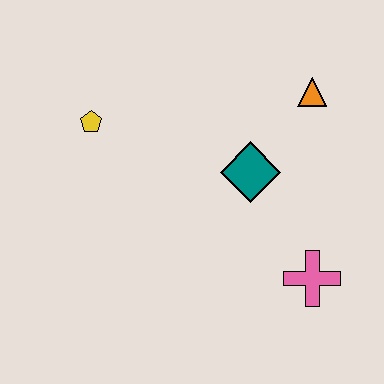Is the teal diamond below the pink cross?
No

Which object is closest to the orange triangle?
The teal diamond is closest to the orange triangle.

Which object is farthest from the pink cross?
The yellow pentagon is farthest from the pink cross.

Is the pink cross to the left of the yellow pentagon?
No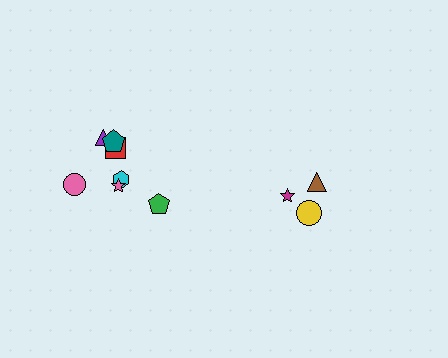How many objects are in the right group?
There are 3 objects.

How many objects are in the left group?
There are 7 objects.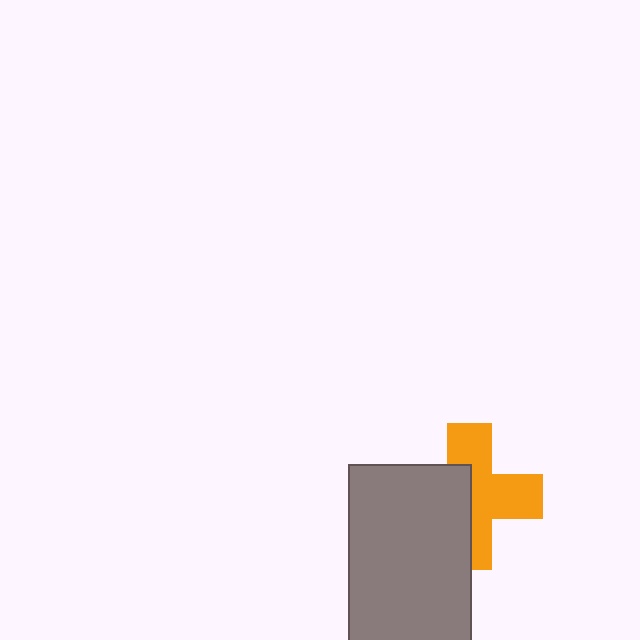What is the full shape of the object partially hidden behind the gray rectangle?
The partially hidden object is an orange cross.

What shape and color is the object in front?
The object in front is a gray rectangle.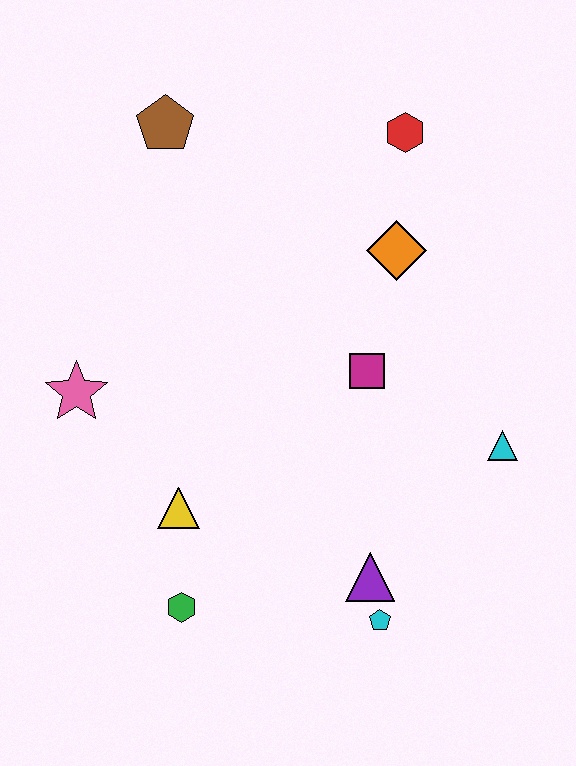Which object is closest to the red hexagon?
The orange diamond is closest to the red hexagon.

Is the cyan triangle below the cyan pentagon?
No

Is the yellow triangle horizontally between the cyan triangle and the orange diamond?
No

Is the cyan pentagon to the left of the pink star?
No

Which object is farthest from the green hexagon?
The red hexagon is farthest from the green hexagon.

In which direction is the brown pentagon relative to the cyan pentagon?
The brown pentagon is above the cyan pentagon.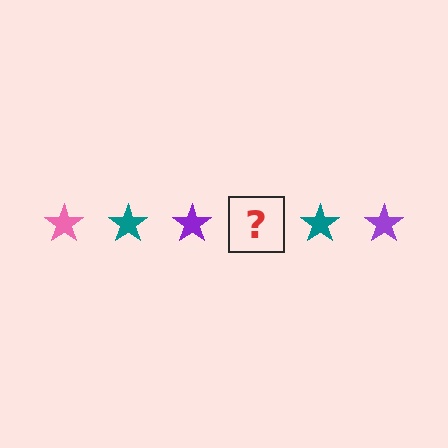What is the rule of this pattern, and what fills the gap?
The rule is that the pattern cycles through pink, teal, purple stars. The gap should be filled with a pink star.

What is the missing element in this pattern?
The missing element is a pink star.